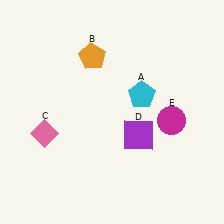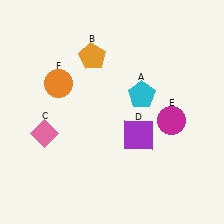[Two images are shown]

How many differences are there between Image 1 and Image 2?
There is 1 difference between the two images.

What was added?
An orange circle (F) was added in Image 2.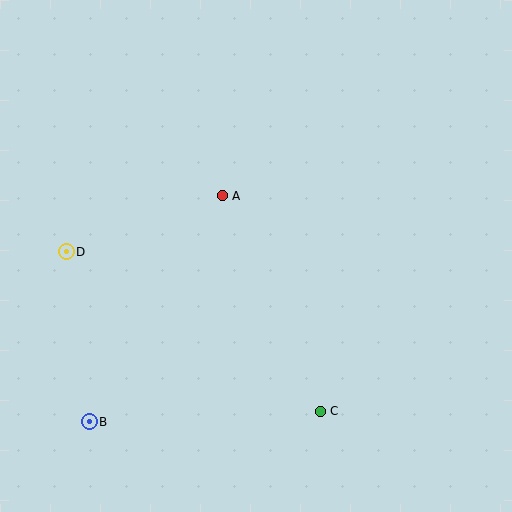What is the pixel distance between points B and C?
The distance between B and C is 231 pixels.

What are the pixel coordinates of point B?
Point B is at (89, 422).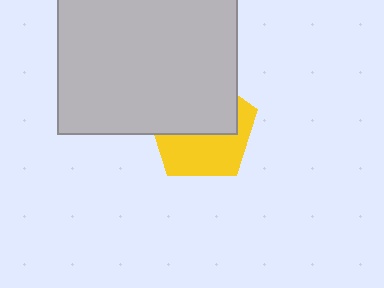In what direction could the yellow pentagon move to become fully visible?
The yellow pentagon could move down. That would shift it out from behind the light gray rectangle entirely.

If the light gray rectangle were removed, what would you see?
You would see the complete yellow pentagon.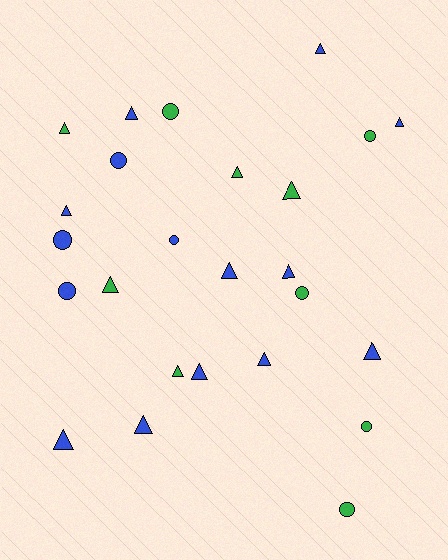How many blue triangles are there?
There are 11 blue triangles.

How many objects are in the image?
There are 25 objects.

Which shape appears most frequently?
Triangle, with 16 objects.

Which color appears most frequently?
Blue, with 15 objects.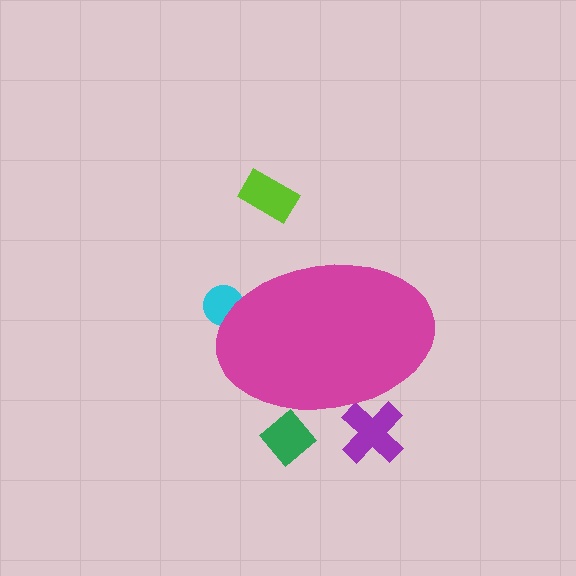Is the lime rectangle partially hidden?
No, the lime rectangle is fully visible.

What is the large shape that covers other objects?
A magenta ellipse.